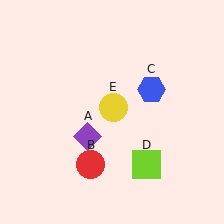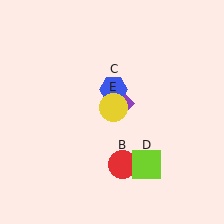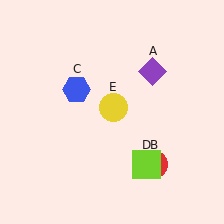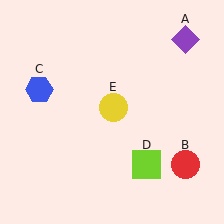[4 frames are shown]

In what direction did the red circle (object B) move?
The red circle (object B) moved right.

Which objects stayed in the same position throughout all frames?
Lime square (object D) and yellow circle (object E) remained stationary.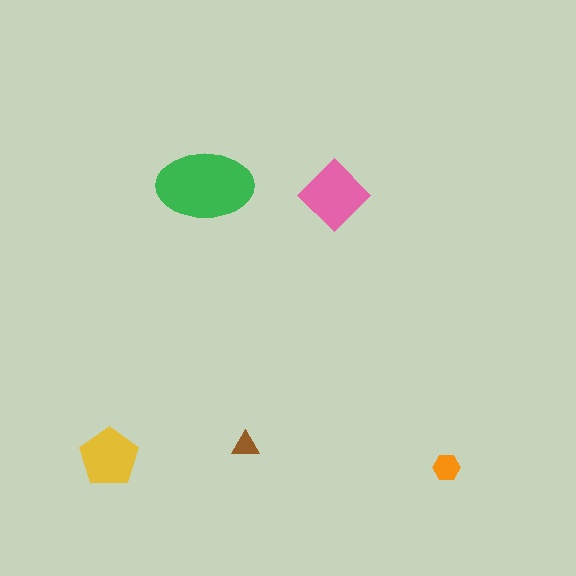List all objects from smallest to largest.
The brown triangle, the orange hexagon, the yellow pentagon, the pink diamond, the green ellipse.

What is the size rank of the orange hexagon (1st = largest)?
4th.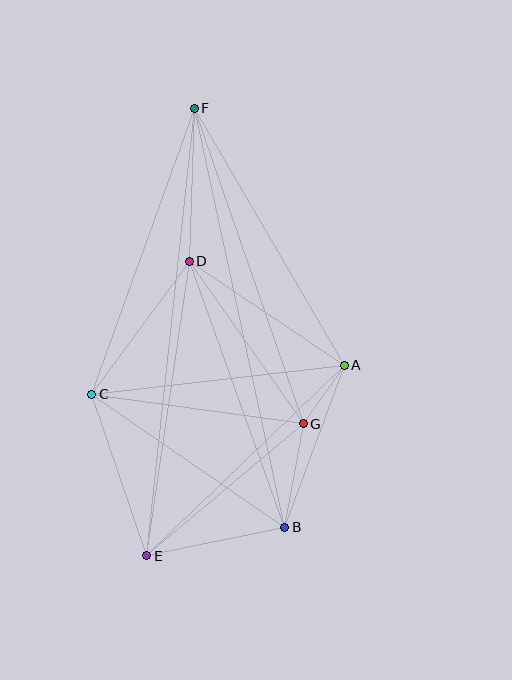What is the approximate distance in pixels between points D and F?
The distance between D and F is approximately 153 pixels.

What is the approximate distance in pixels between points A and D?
The distance between A and D is approximately 186 pixels.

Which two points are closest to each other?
Points A and G are closest to each other.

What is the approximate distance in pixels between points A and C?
The distance between A and C is approximately 254 pixels.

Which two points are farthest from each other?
Points E and F are farthest from each other.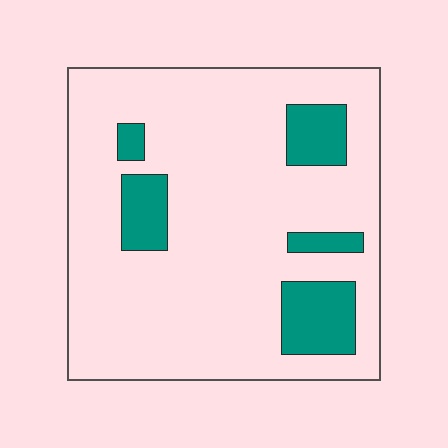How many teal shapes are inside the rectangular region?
5.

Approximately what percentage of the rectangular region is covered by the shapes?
Approximately 15%.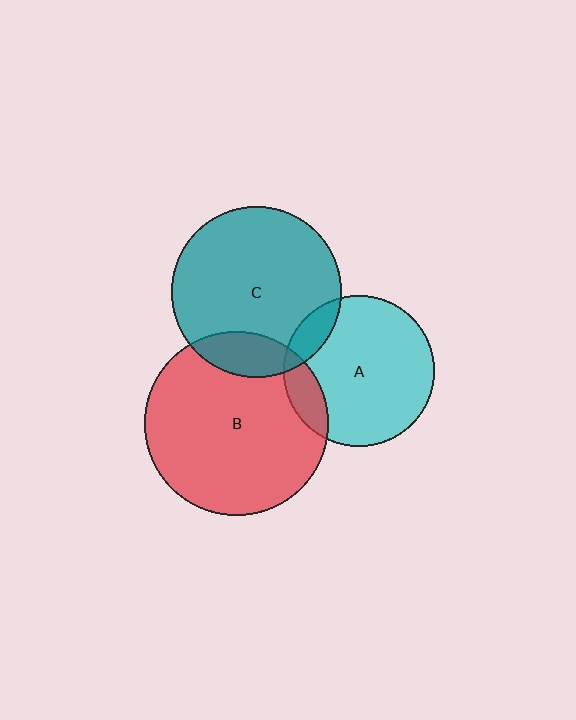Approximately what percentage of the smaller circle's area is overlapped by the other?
Approximately 15%.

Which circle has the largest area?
Circle B (red).